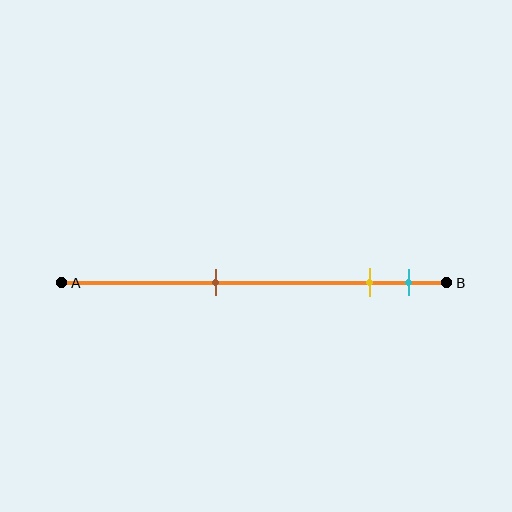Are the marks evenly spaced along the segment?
No, the marks are not evenly spaced.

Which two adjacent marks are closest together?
The yellow and cyan marks are the closest adjacent pair.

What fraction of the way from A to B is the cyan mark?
The cyan mark is approximately 90% (0.9) of the way from A to B.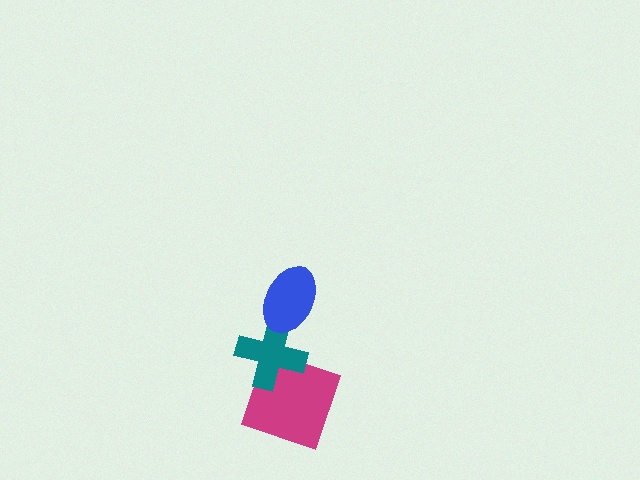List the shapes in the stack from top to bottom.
From top to bottom: the blue ellipse, the teal cross, the magenta square.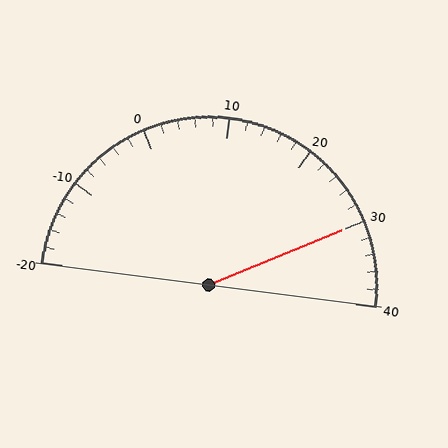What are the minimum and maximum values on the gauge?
The gauge ranges from -20 to 40.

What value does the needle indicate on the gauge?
The needle indicates approximately 30.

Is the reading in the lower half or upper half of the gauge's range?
The reading is in the upper half of the range (-20 to 40).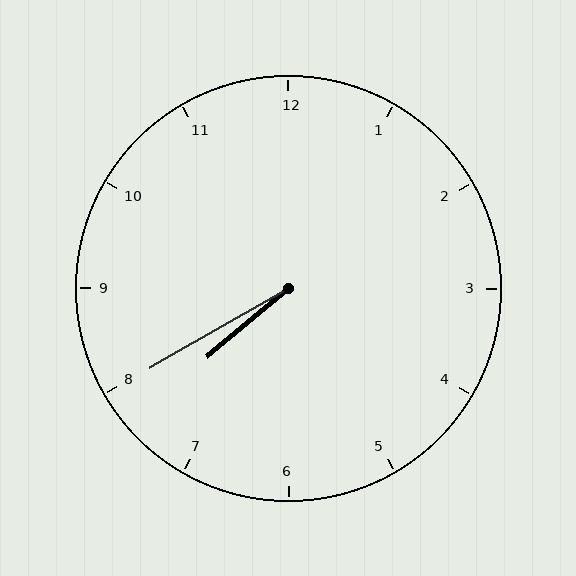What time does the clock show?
7:40.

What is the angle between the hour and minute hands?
Approximately 10 degrees.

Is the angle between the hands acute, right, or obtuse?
It is acute.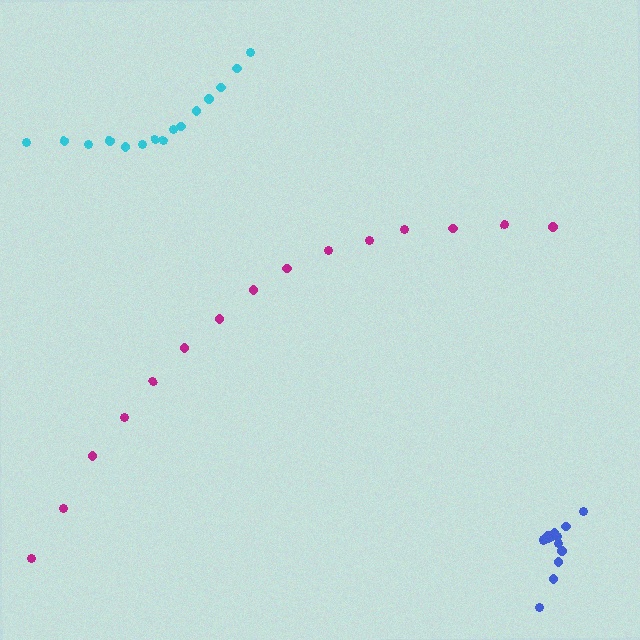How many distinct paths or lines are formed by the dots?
There are 3 distinct paths.